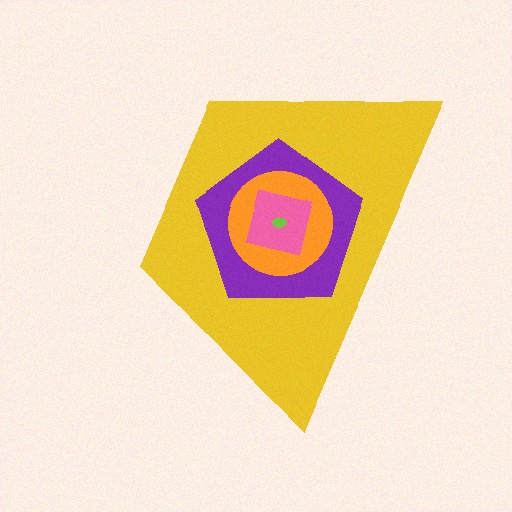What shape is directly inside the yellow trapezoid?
The purple pentagon.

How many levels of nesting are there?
5.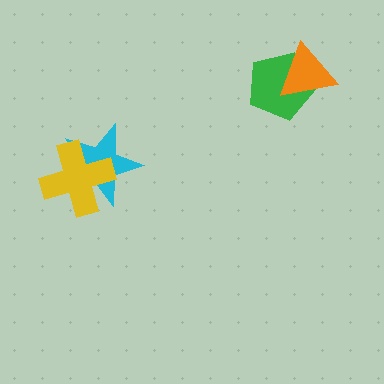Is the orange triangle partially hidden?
No, no other shape covers it.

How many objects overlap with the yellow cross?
1 object overlaps with the yellow cross.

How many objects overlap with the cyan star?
1 object overlaps with the cyan star.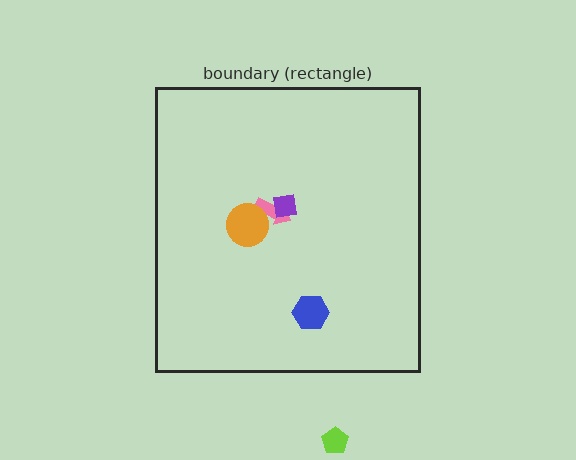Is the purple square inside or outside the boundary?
Inside.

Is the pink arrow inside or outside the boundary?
Inside.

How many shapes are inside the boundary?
4 inside, 1 outside.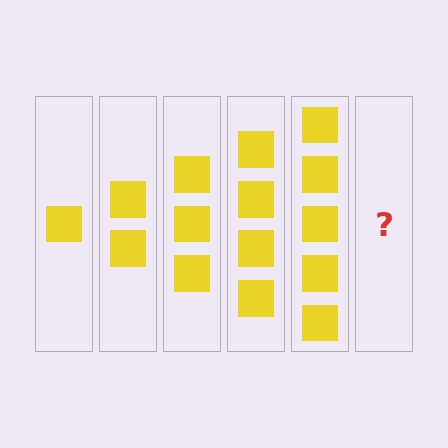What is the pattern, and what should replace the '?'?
The pattern is that each step adds one more square. The '?' should be 6 squares.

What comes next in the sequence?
The next element should be 6 squares.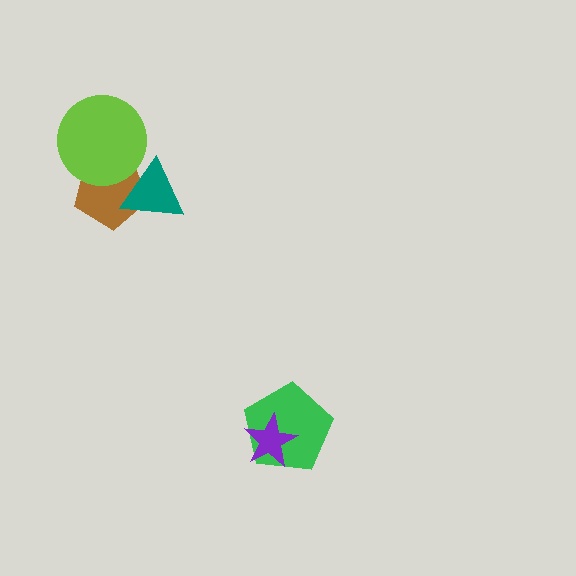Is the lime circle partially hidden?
Yes, it is partially covered by another shape.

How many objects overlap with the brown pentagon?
2 objects overlap with the brown pentagon.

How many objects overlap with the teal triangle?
2 objects overlap with the teal triangle.